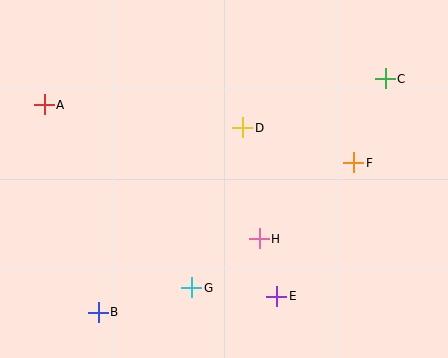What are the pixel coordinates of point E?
Point E is at (277, 296).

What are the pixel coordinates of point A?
Point A is at (44, 105).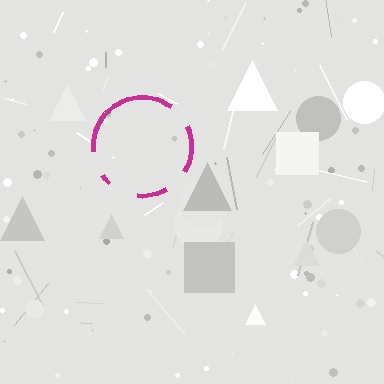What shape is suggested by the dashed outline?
The dashed outline suggests a circle.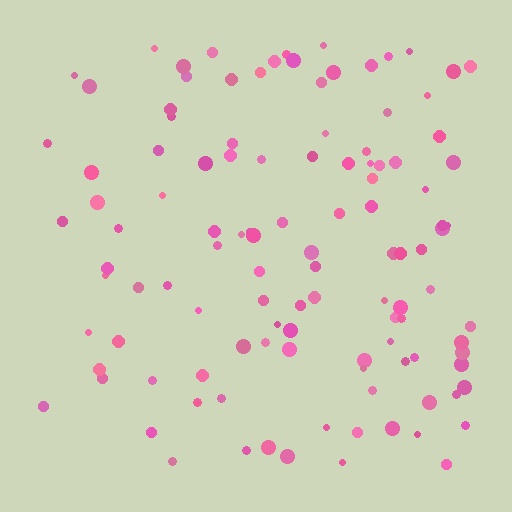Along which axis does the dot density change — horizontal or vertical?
Horizontal.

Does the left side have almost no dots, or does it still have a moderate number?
Still a moderate number, just noticeably fewer than the right.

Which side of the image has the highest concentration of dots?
The right.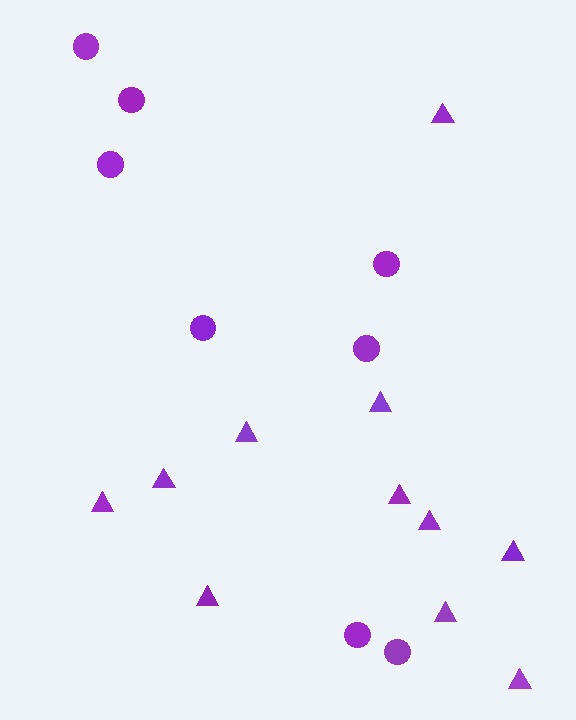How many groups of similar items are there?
There are 2 groups: one group of circles (8) and one group of triangles (11).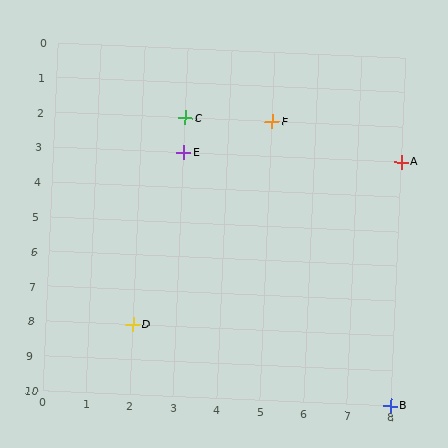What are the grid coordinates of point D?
Point D is at grid coordinates (2, 8).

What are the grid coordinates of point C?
Point C is at grid coordinates (3, 2).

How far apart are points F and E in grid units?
Points F and E are 2 columns and 1 row apart (about 2.2 grid units diagonally).